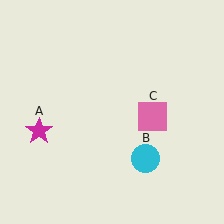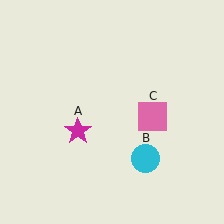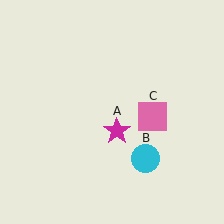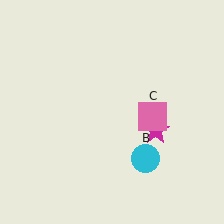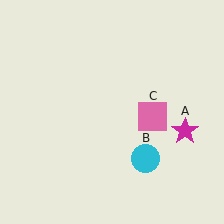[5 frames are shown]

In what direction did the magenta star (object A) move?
The magenta star (object A) moved right.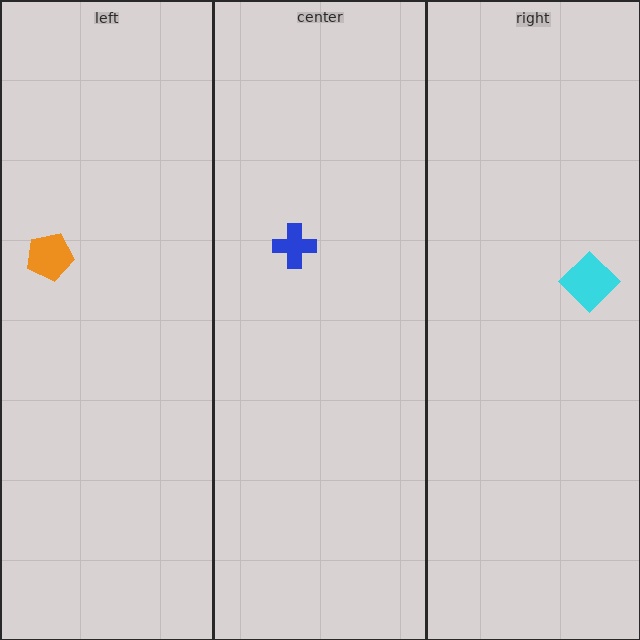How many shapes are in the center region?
1.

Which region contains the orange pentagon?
The left region.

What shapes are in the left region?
The orange pentagon.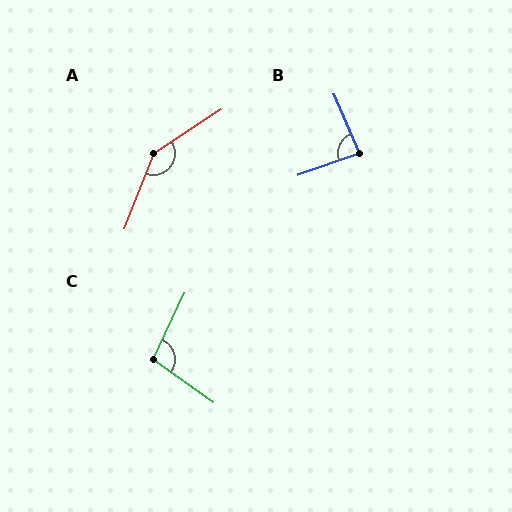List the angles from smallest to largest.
B (86°), C (100°), A (144°).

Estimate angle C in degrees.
Approximately 100 degrees.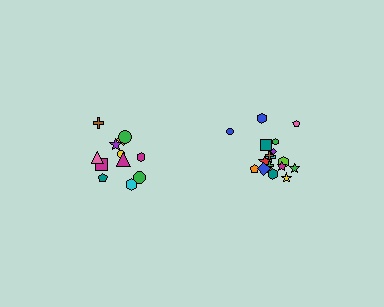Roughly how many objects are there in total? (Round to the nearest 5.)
Roughly 30 objects in total.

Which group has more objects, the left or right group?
The right group.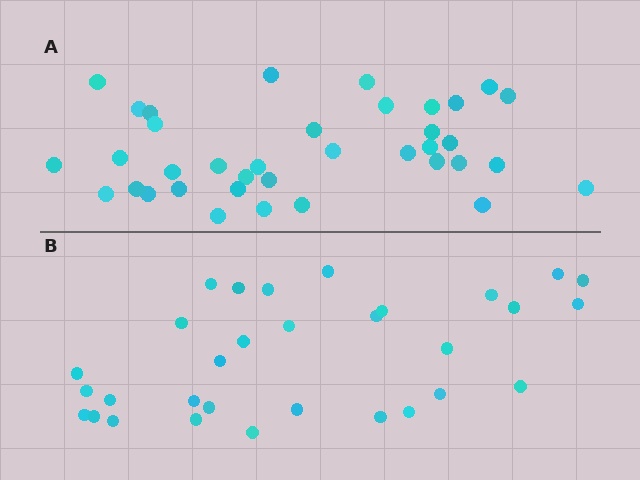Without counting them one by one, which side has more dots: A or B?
Region A (the top region) has more dots.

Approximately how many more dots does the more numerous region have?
Region A has about 6 more dots than region B.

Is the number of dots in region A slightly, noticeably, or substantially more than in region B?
Region A has only slightly more — the two regions are fairly close. The ratio is roughly 1.2 to 1.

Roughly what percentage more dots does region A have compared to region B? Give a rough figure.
About 20% more.